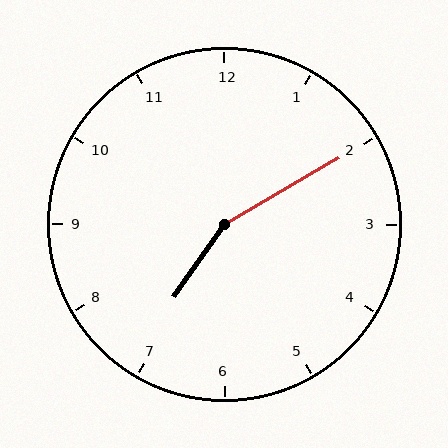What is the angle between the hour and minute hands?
Approximately 155 degrees.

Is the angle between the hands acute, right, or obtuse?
It is obtuse.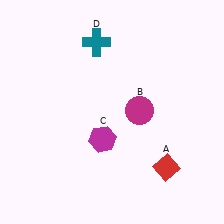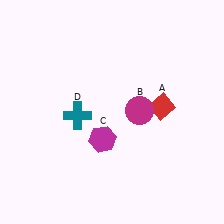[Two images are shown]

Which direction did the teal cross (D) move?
The teal cross (D) moved down.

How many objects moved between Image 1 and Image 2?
2 objects moved between the two images.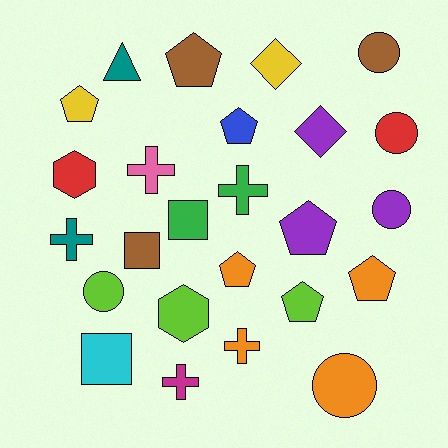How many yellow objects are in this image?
There are 2 yellow objects.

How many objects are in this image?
There are 25 objects.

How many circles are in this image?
There are 5 circles.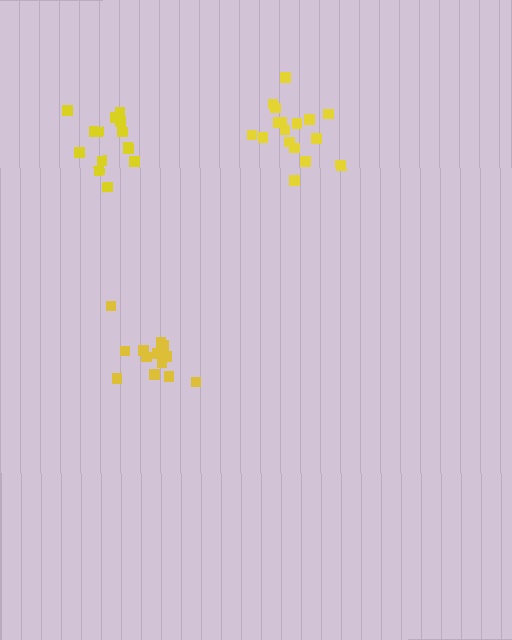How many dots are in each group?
Group 1: 17 dots, Group 2: 13 dots, Group 3: 14 dots (44 total).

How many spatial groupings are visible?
There are 3 spatial groupings.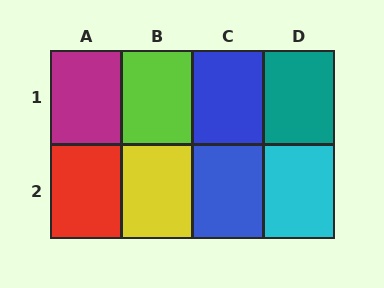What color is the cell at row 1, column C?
Blue.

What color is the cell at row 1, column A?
Magenta.